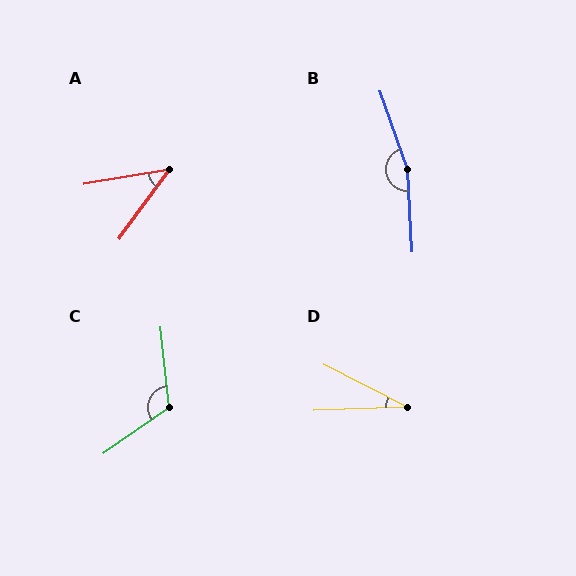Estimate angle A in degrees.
Approximately 44 degrees.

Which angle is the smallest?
D, at approximately 29 degrees.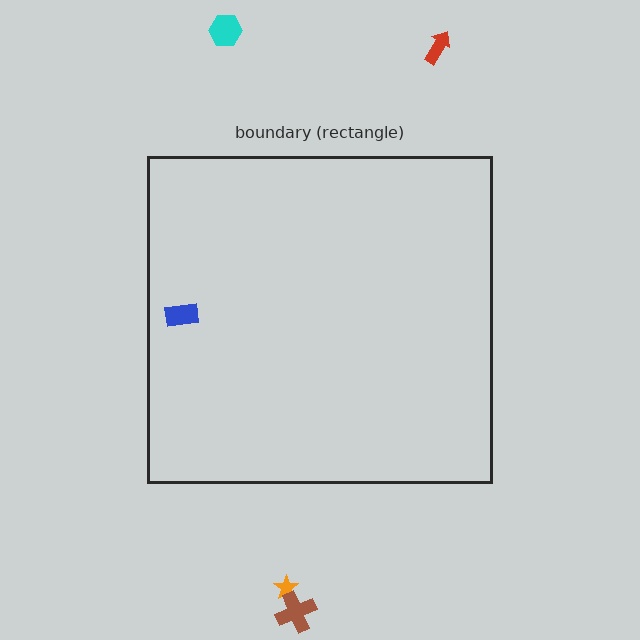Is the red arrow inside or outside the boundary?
Outside.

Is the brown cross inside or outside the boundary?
Outside.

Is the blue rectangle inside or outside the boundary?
Inside.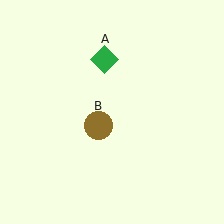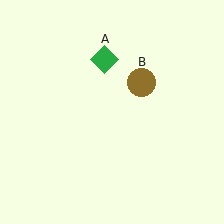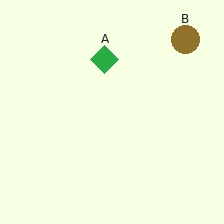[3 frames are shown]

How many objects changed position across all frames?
1 object changed position: brown circle (object B).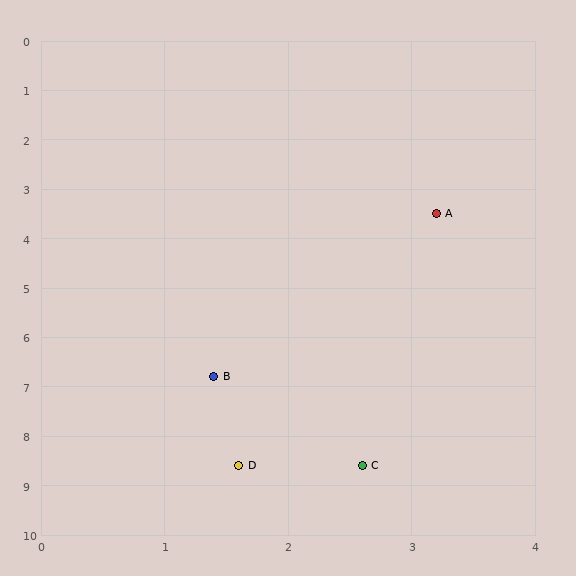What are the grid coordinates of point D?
Point D is at approximately (1.6, 8.6).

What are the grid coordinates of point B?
Point B is at approximately (1.4, 6.8).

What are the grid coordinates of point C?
Point C is at approximately (2.6, 8.6).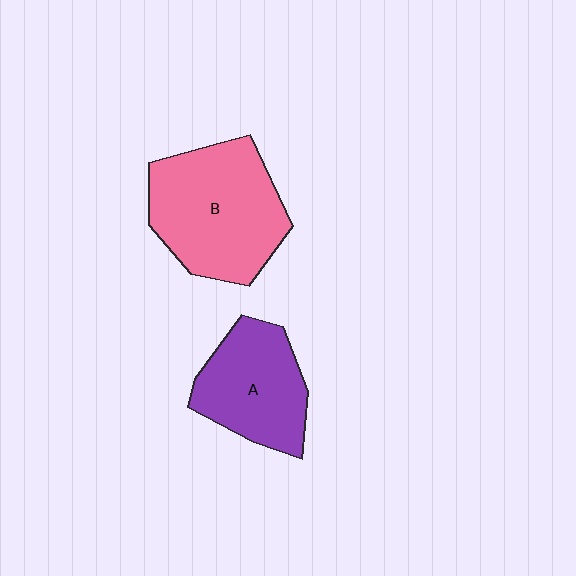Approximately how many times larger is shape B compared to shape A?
Approximately 1.4 times.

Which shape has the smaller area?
Shape A (purple).